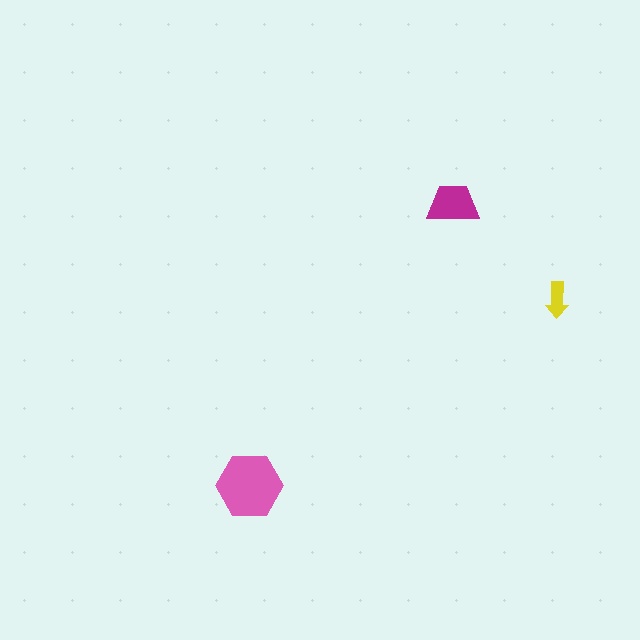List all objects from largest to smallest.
The pink hexagon, the magenta trapezoid, the yellow arrow.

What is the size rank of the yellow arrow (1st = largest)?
3rd.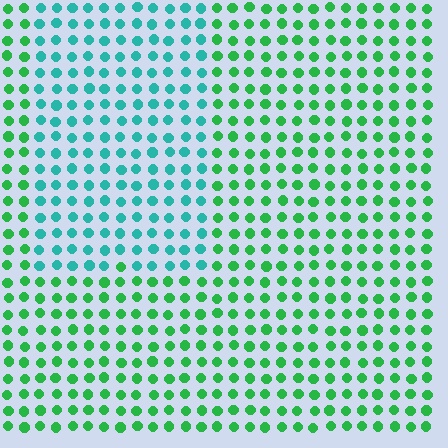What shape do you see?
I see a rectangle.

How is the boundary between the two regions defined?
The boundary is defined purely by a slight shift in hue (about 41 degrees). Spacing, size, and orientation are identical on both sides.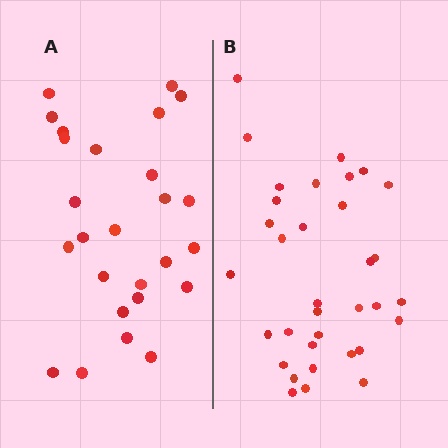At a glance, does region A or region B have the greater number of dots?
Region B (the right region) has more dots.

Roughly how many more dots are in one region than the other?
Region B has roughly 8 or so more dots than region A.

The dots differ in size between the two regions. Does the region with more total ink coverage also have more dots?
No. Region A has more total ink coverage because its dots are larger, but region B actually contains more individual dots. Total area can be misleading — the number of items is what matters here.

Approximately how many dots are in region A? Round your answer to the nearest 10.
About 30 dots. (The exact count is 26, which rounds to 30.)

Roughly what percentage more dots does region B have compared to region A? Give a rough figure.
About 30% more.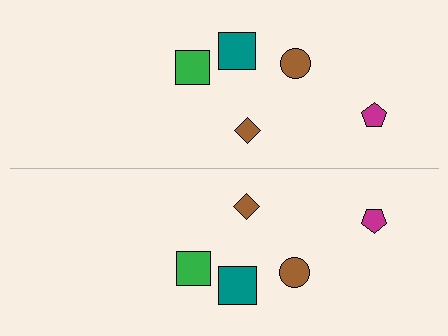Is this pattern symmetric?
Yes, this pattern has bilateral (reflection) symmetry.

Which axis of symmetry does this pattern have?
The pattern has a horizontal axis of symmetry running through the center of the image.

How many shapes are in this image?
There are 10 shapes in this image.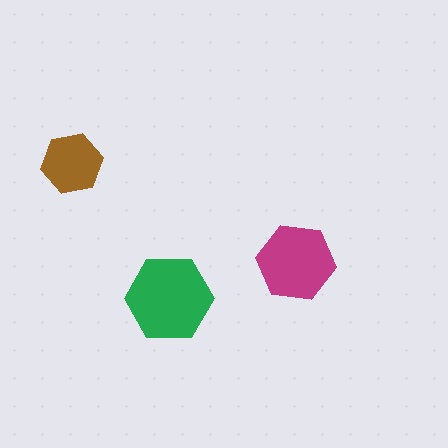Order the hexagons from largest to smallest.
the green one, the magenta one, the brown one.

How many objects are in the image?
There are 3 objects in the image.